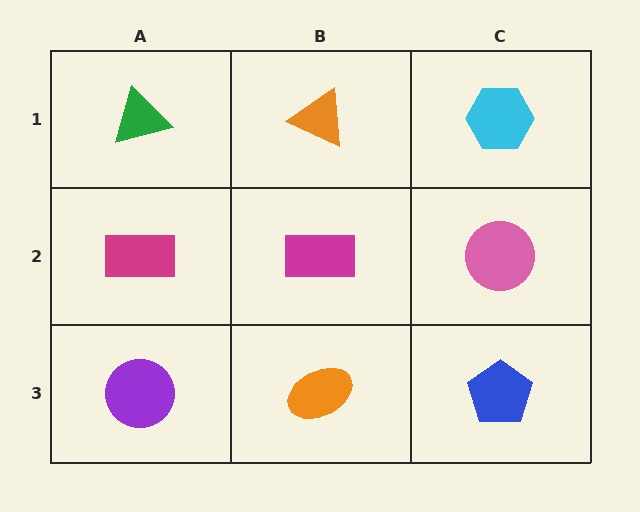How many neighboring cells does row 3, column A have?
2.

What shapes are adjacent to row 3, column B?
A magenta rectangle (row 2, column B), a purple circle (row 3, column A), a blue pentagon (row 3, column C).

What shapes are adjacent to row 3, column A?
A magenta rectangle (row 2, column A), an orange ellipse (row 3, column B).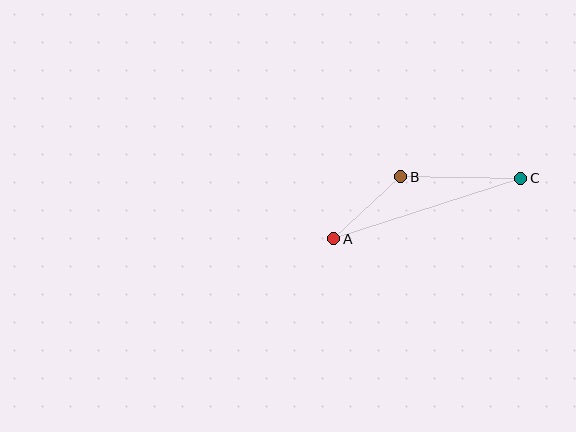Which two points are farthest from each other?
Points A and C are farthest from each other.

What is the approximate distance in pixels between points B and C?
The distance between B and C is approximately 120 pixels.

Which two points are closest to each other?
Points A and B are closest to each other.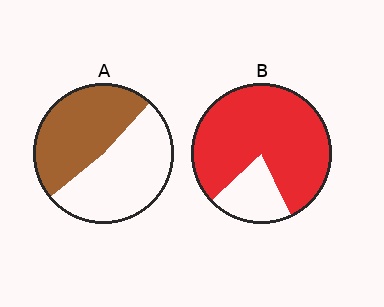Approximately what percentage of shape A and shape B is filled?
A is approximately 50% and B is approximately 80%.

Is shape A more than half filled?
Roughly half.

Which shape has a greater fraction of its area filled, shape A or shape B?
Shape B.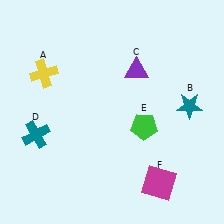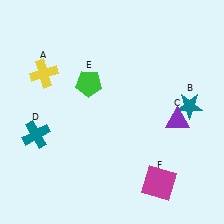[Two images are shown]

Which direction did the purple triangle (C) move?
The purple triangle (C) moved down.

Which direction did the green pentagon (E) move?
The green pentagon (E) moved left.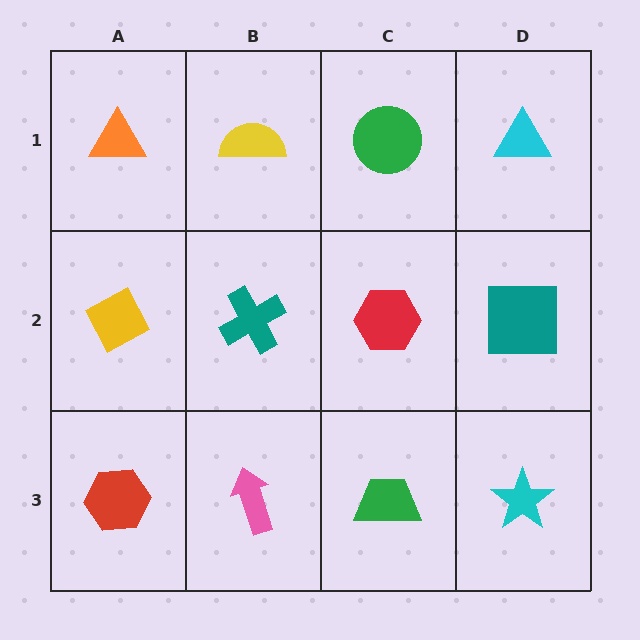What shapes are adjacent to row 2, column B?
A yellow semicircle (row 1, column B), a pink arrow (row 3, column B), a yellow diamond (row 2, column A), a red hexagon (row 2, column C).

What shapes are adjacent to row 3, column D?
A teal square (row 2, column D), a green trapezoid (row 3, column C).